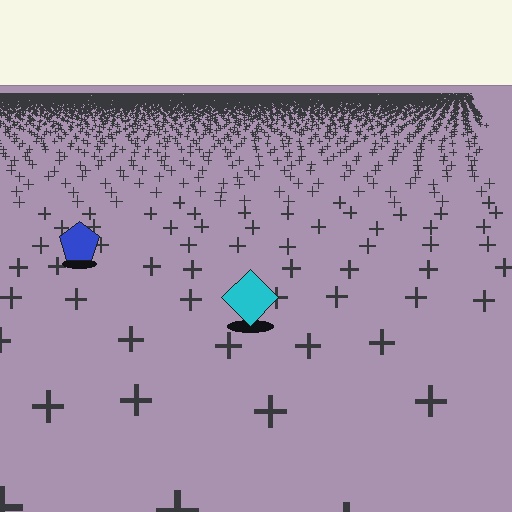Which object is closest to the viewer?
The cyan diamond is closest. The texture marks near it are larger and more spread out.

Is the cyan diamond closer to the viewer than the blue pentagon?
Yes. The cyan diamond is closer — you can tell from the texture gradient: the ground texture is coarser near it.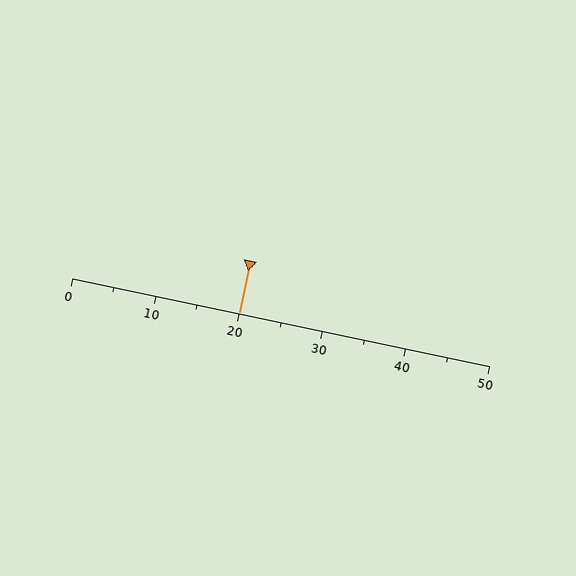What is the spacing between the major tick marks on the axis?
The major ticks are spaced 10 apart.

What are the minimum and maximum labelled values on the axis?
The axis runs from 0 to 50.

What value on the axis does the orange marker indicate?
The marker indicates approximately 20.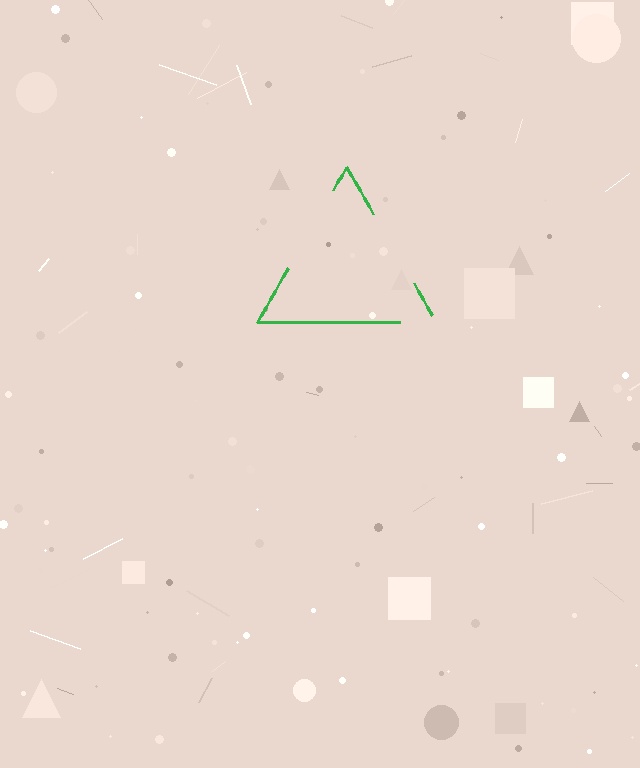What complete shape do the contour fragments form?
The contour fragments form a triangle.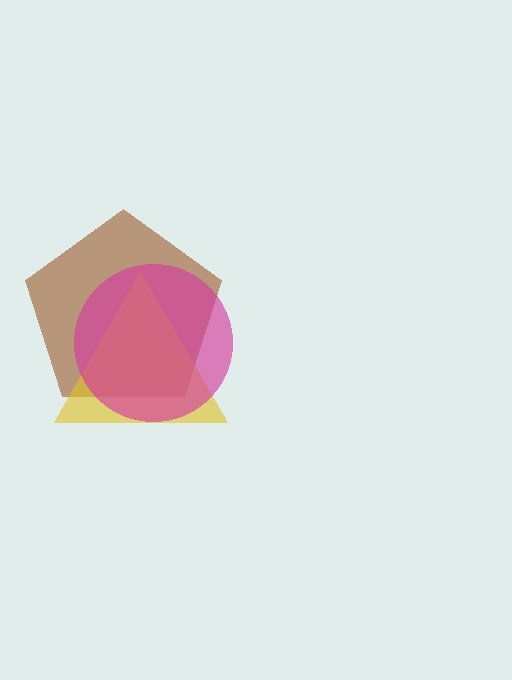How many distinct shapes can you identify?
There are 3 distinct shapes: a brown pentagon, a yellow triangle, a magenta circle.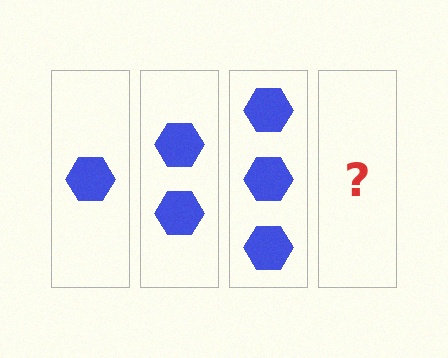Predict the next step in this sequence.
The next step is 4 hexagons.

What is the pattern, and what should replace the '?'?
The pattern is that each step adds one more hexagon. The '?' should be 4 hexagons.